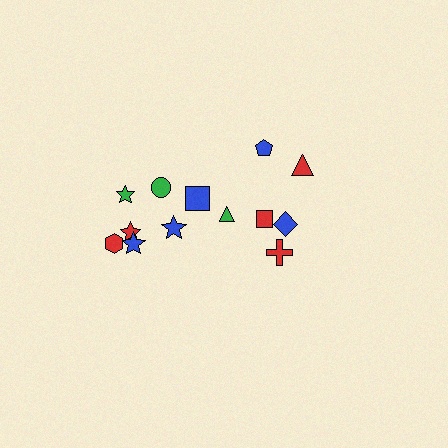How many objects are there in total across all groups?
There are 13 objects.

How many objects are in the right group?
There are 5 objects.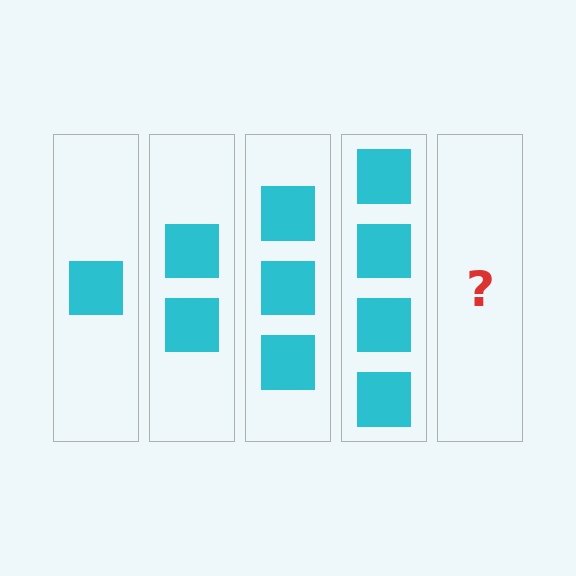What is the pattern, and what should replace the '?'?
The pattern is that each step adds one more square. The '?' should be 5 squares.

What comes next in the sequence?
The next element should be 5 squares.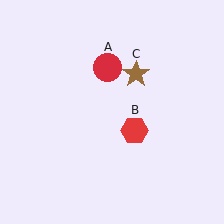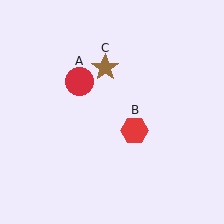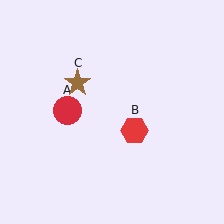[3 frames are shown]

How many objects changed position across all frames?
2 objects changed position: red circle (object A), brown star (object C).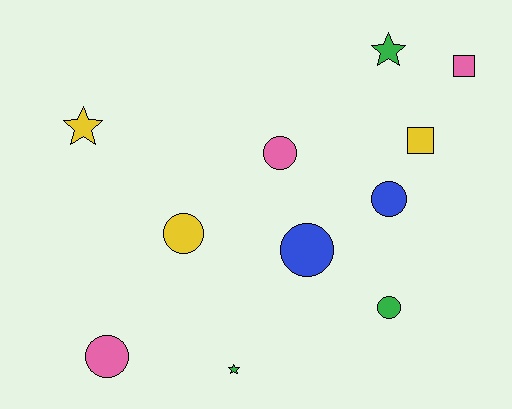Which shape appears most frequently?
Circle, with 6 objects.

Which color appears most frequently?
Pink, with 3 objects.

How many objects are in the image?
There are 11 objects.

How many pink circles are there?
There are 2 pink circles.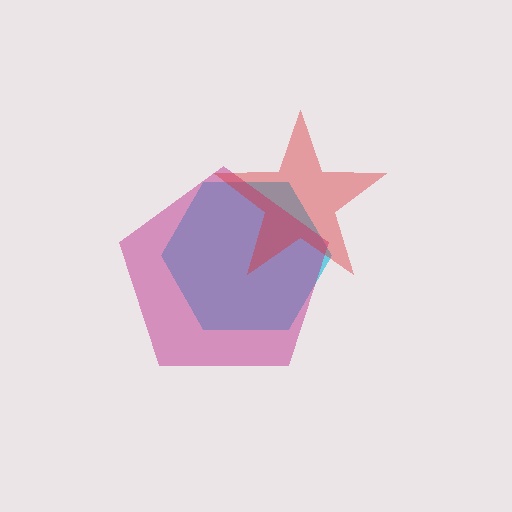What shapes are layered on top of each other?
The layered shapes are: a cyan hexagon, a magenta pentagon, a red star.